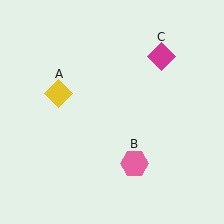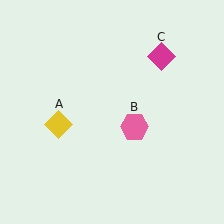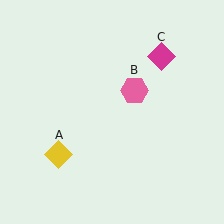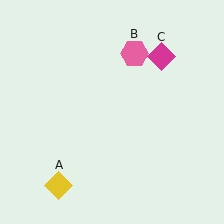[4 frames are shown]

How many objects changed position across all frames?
2 objects changed position: yellow diamond (object A), pink hexagon (object B).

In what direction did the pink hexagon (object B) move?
The pink hexagon (object B) moved up.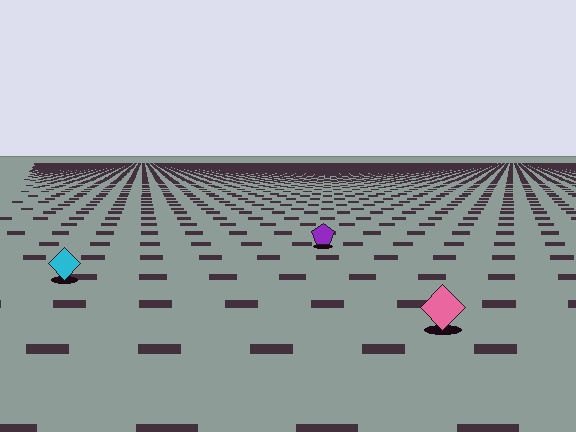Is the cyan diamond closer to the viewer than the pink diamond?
No. The pink diamond is closer — you can tell from the texture gradient: the ground texture is coarser near it.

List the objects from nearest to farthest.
From nearest to farthest: the pink diamond, the cyan diamond, the purple pentagon.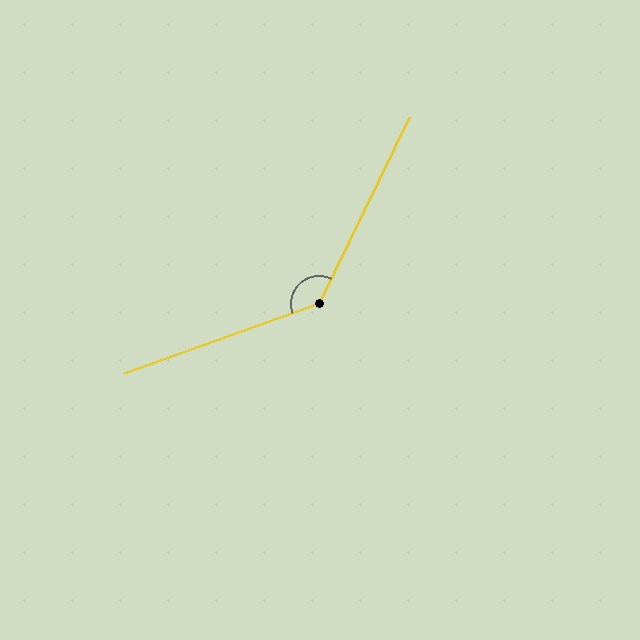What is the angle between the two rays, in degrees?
Approximately 136 degrees.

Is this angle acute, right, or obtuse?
It is obtuse.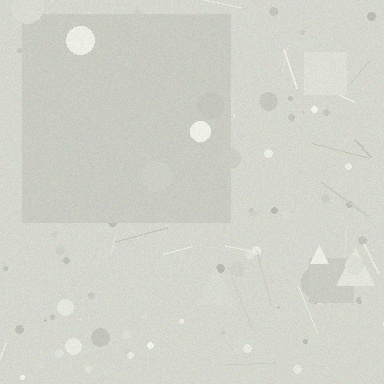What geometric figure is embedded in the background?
A square is embedded in the background.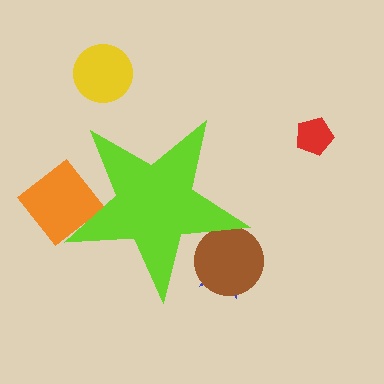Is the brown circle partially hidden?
Yes, the brown circle is partially hidden behind the lime star.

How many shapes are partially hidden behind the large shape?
3 shapes are partially hidden.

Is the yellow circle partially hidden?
No, the yellow circle is fully visible.